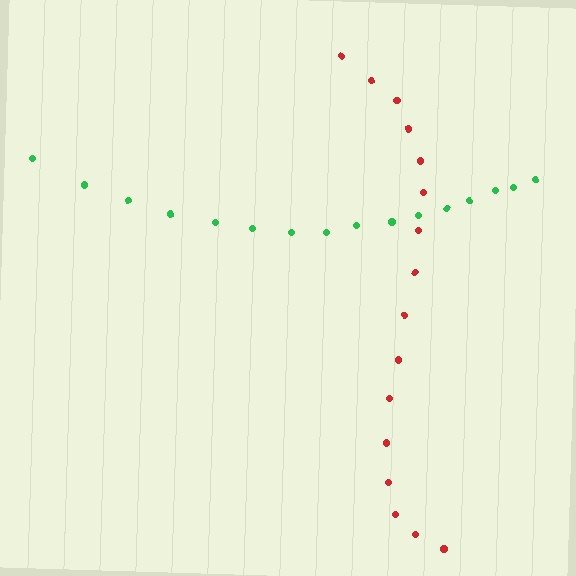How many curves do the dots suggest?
There are 2 distinct paths.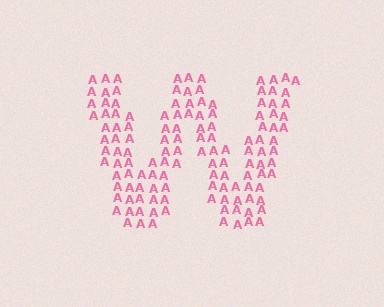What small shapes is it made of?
It is made of small letter A's.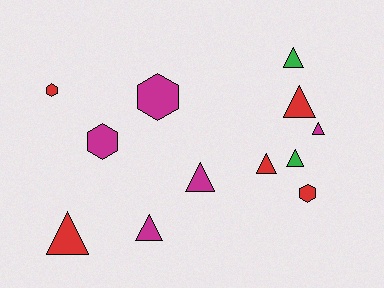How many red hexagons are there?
There are 2 red hexagons.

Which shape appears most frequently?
Triangle, with 8 objects.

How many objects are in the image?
There are 12 objects.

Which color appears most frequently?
Red, with 5 objects.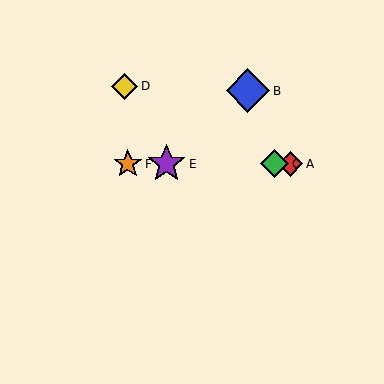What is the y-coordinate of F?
Object F is at y≈164.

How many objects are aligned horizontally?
4 objects (A, C, E, F) are aligned horizontally.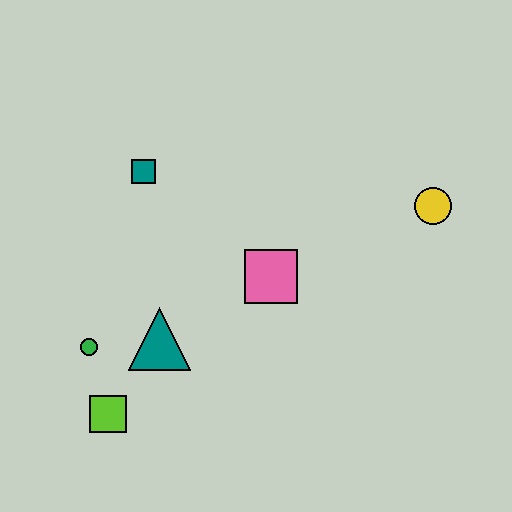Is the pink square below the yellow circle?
Yes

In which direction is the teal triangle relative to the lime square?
The teal triangle is above the lime square.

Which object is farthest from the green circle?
The yellow circle is farthest from the green circle.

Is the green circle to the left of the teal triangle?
Yes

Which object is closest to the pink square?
The teal triangle is closest to the pink square.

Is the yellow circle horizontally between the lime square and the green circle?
No